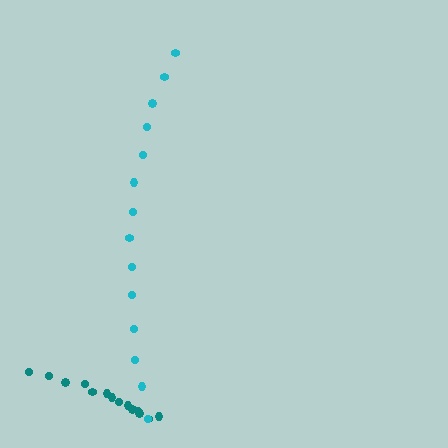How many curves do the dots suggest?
There are 2 distinct paths.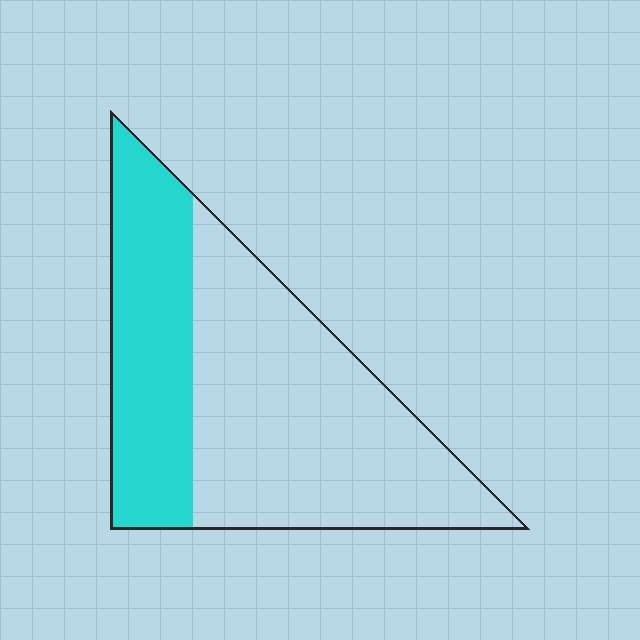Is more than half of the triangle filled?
No.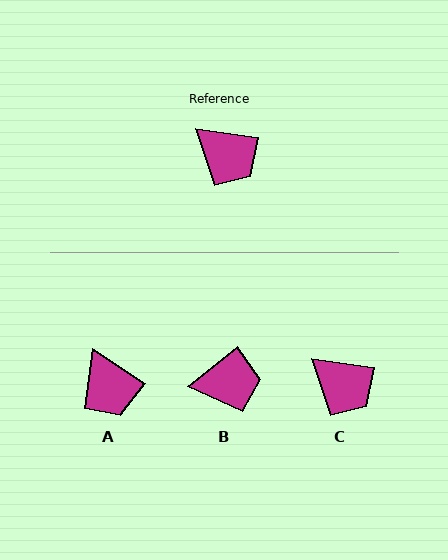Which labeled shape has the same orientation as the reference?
C.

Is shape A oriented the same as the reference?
No, it is off by about 25 degrees.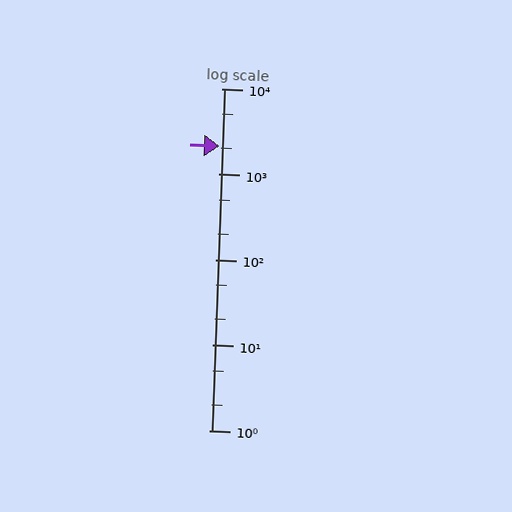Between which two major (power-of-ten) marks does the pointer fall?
The pointer is between 1000 and 10000.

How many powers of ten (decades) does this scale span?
The scale spans 4 decades, from 1 to 10000.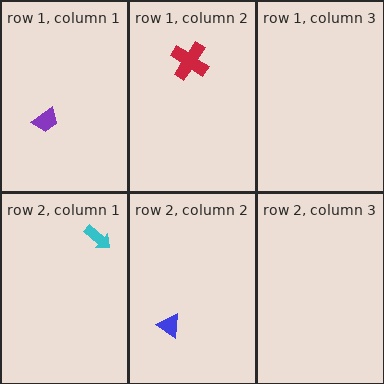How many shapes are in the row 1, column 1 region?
1.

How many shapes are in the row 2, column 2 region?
1.